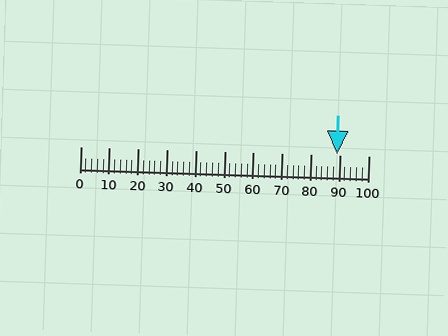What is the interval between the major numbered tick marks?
The major tick marks are spaced 10 units apart.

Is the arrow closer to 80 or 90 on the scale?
The arrow is closer to 90.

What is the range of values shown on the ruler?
The ruler shows values from 0 to 100.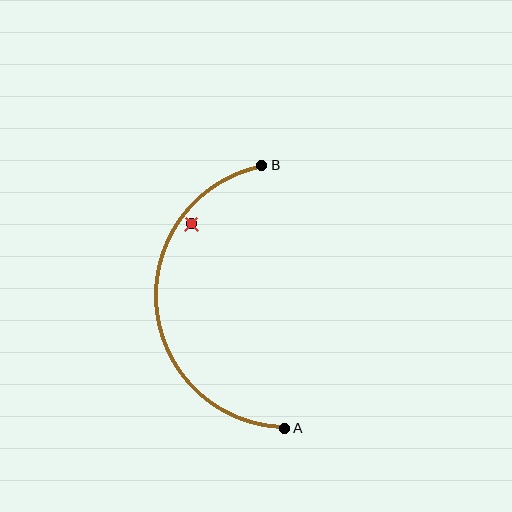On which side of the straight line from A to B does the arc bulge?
The arc bulges to the left of the straight line connecting A and B.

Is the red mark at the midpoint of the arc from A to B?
No — the red mark does not lie on the arc at all. It sits slightly inside the curve.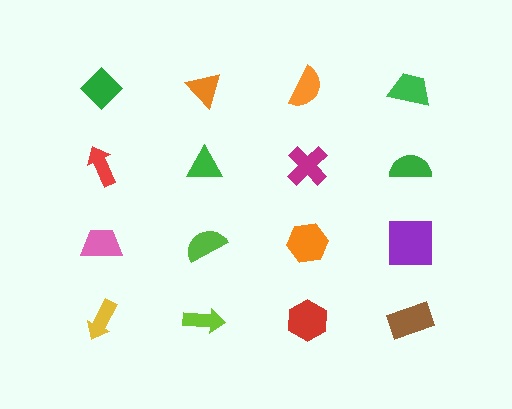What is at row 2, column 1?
A red arrow.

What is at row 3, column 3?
An orange hexagon.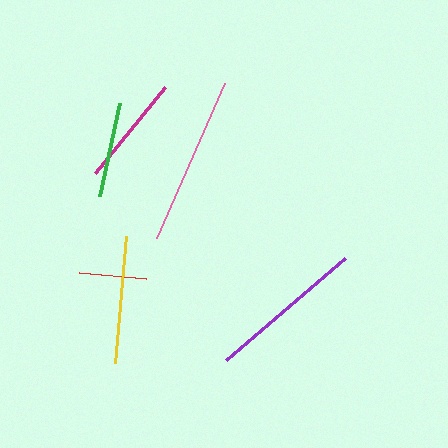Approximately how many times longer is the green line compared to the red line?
The green line is approximately 1.4 times the length of the red line.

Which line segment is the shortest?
The red line is the shortest at approximately 67 pixels.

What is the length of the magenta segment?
The magenta segment is approximately 111 pixels long.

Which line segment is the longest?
The pink line is the longest at approximately 169 pixels.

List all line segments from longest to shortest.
From longest to shortest: pink, purple, yellow, magenta, green, red.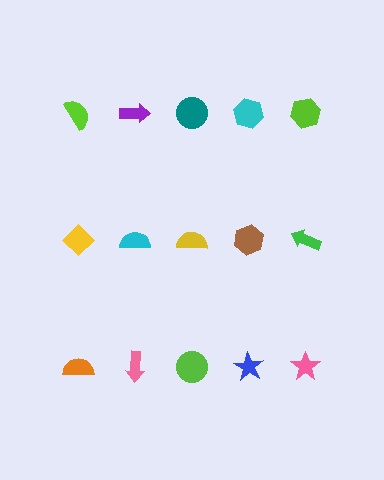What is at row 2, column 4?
A brown hexagon.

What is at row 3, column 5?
A pink star.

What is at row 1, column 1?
A lime semicircle.